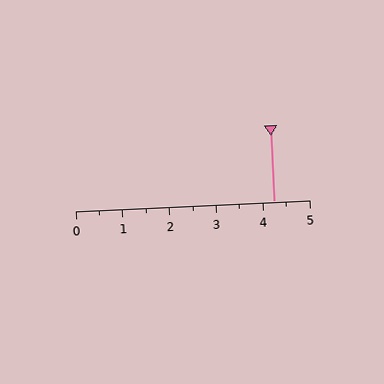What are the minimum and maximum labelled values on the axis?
The axis runs from 0 to 5.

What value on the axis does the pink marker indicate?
The marker indicates approximately 4.2.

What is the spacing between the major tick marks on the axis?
The major ticks are spaced 1 apart.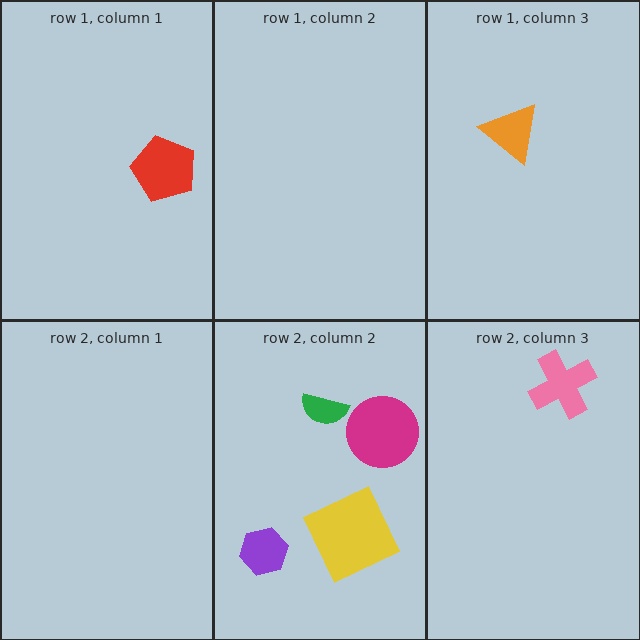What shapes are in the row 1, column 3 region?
The orange triangle.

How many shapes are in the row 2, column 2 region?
4.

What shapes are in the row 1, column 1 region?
The red pentagon.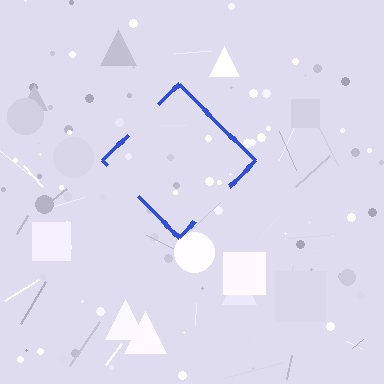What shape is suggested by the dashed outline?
The dashed outline suggests a diamond.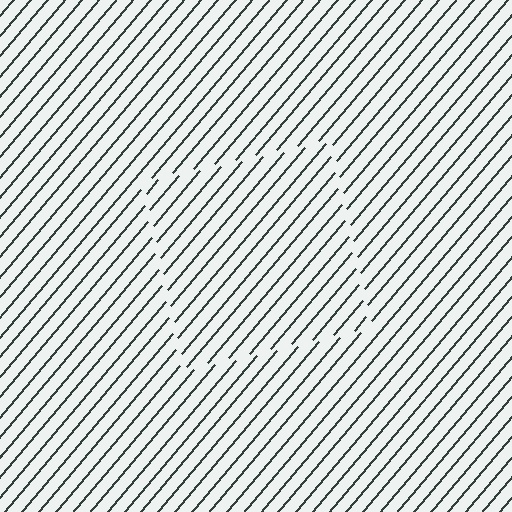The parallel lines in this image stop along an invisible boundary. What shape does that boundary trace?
An illusory square. The interior of the shape contains the same grating, shifted by half a period — the contour is defined by the phase discontinuity where line-ends from the inner and outer gratings abut.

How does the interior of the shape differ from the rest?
The interior of the shape contains the same grating, shifted by half a period — the contour is defined by the phase discontinuity where line-ends from the inner and outer gratings abut.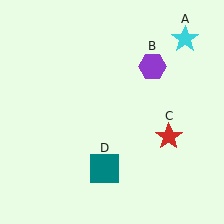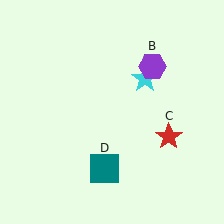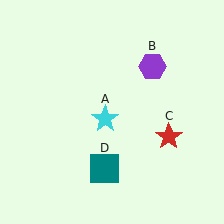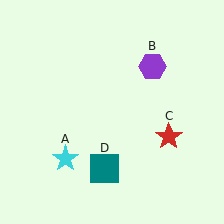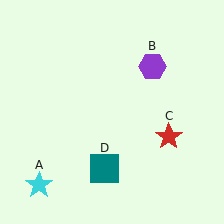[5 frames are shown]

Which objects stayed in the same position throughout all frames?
Purple hexagon (object B) and red star (object C) and teal square (object D) remained stationary.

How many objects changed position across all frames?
1 object changed position: cyan star (object A).